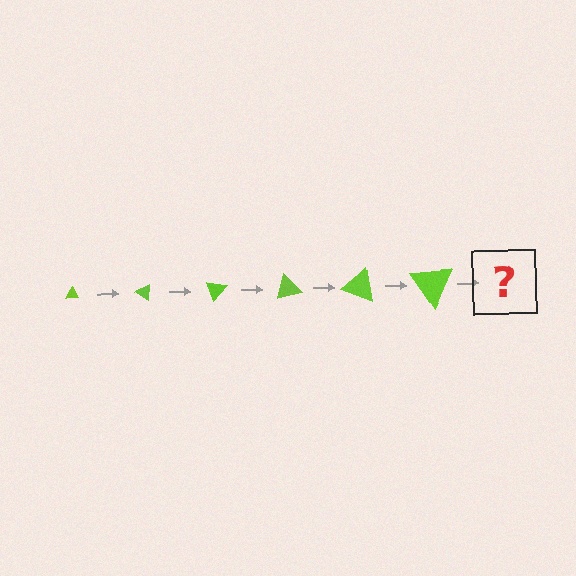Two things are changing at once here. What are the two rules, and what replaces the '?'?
The two rules are that the triangle grows larger each step and it rotates 35 degrees each step. The '?' should be a triangle, larger than the previous one and rotated 210 degrees from the start.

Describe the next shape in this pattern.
It should be a triangle, larger than the previous one and rotated 210 degrees from the start.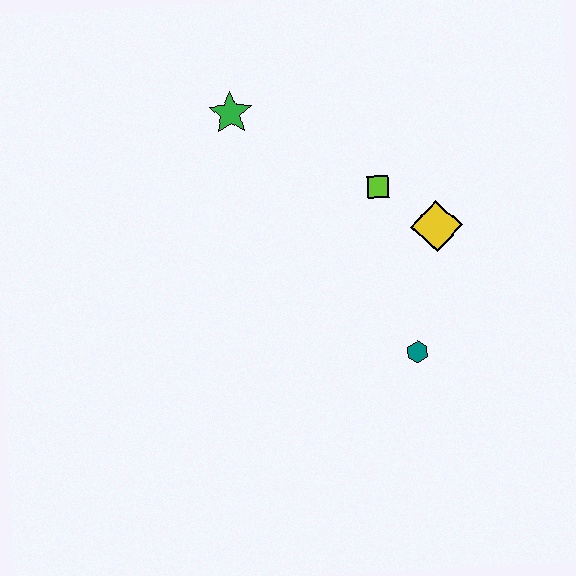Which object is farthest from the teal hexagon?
The green star is farthest from the teal hexagon.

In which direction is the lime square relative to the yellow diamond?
The lime square is to the left of the yellow diamond.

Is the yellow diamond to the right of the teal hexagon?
Yes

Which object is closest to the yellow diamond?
The lime square is closest to the yellow diamond.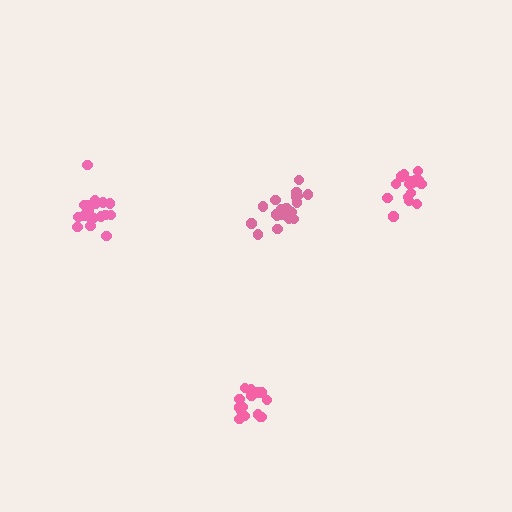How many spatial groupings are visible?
There are 4 spatial groupings.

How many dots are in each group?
Group 1: 20 dots, Group 2: 15 dots, Group 3: 20 dots, Group 4: 17 dots (72 total).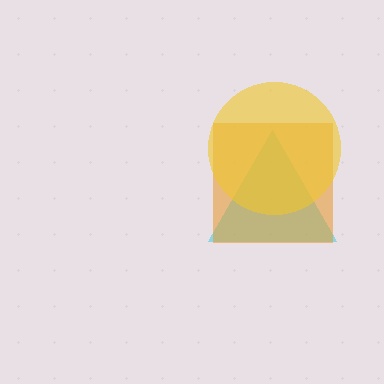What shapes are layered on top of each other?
The layered shapes are: a cyan triangle, an orange square, a yellow circle.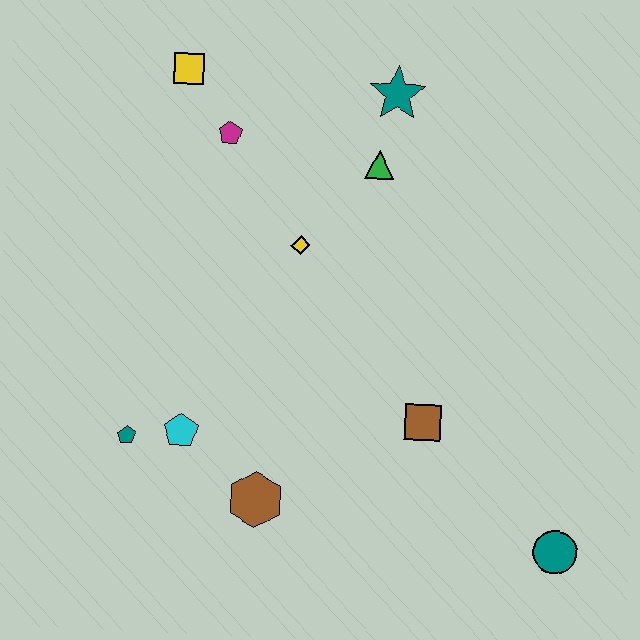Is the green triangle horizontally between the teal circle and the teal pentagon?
Yes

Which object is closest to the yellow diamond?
The green triangle is closest to the yellow diamond.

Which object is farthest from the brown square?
The yellow square is farthest from the brown square.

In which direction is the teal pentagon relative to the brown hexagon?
The teal pentagon is to the left of the brown hexagon.